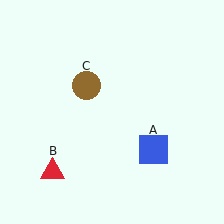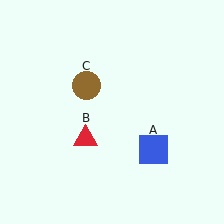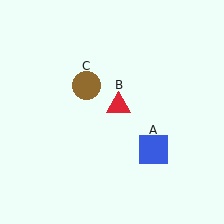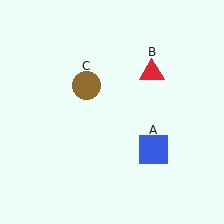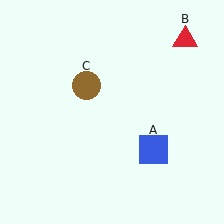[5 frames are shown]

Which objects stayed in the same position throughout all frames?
Blue square (object A) and brown circle (object C) remained stationary.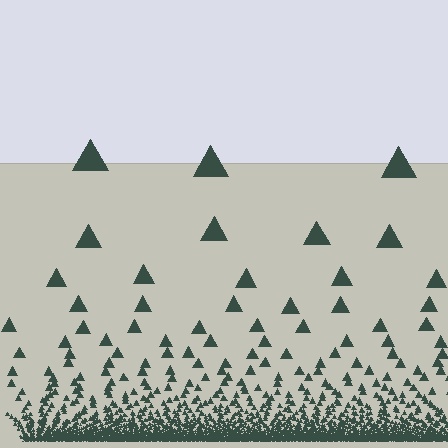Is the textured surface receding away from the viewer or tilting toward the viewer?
The surface appears to tilt toward the viewer. Texture elements get larger and sparser toward the top.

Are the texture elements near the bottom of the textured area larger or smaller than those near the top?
Smaller. The gradient is inverted — elements near the bottom are smaller and denser.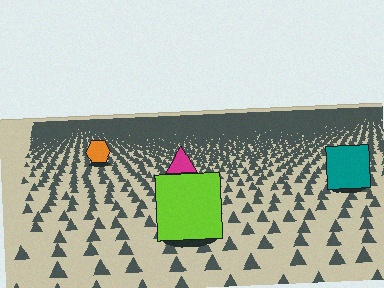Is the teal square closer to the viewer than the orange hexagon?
Yes. The teal square is closer — you can tell from the texture gradient: the ground texture is coarser near it.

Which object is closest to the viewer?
The lime square is closest. The texture marks near it are larger and more spread out.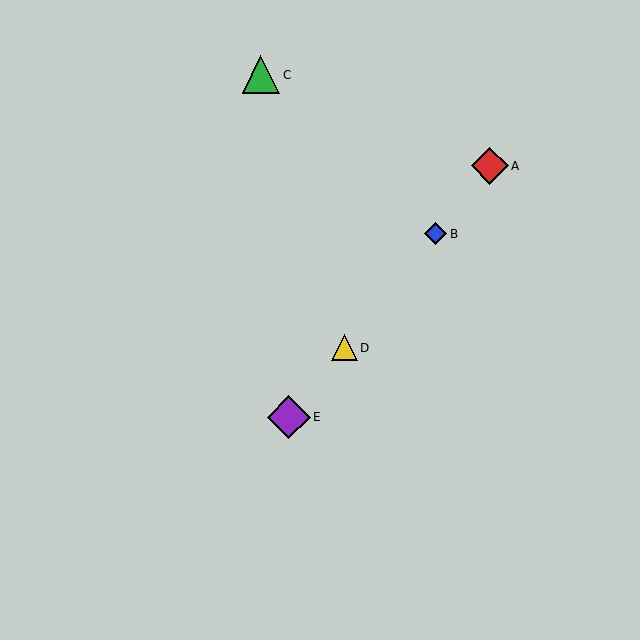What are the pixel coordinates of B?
Object B is at (436, 234).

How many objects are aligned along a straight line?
4 objects (A, B, D, E) are aligned along a straight line.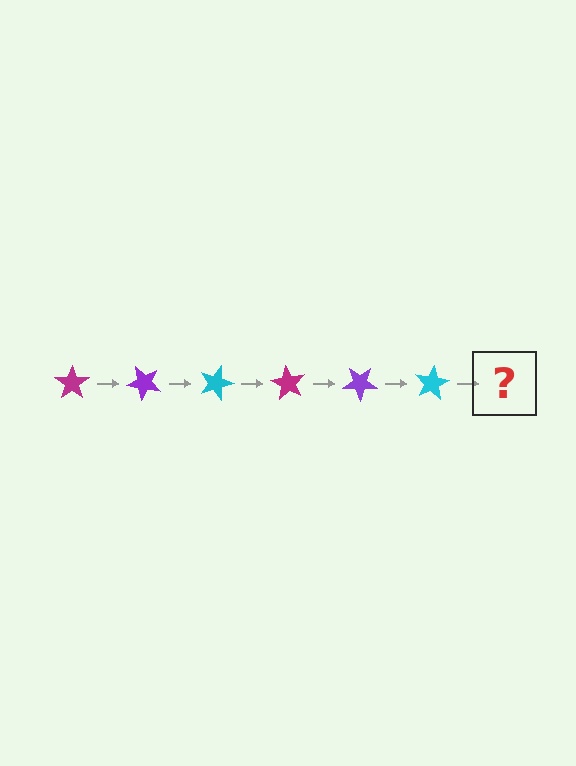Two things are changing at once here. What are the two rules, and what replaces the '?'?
The two rules are that it rotates 45 degrees each step and the color cycles through magenta, purple, and cyan. The '?' should be a magenta star, rotated 270 degrees from the start.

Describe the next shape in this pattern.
It should be a magenta star, rotated 270 degrees from the start.